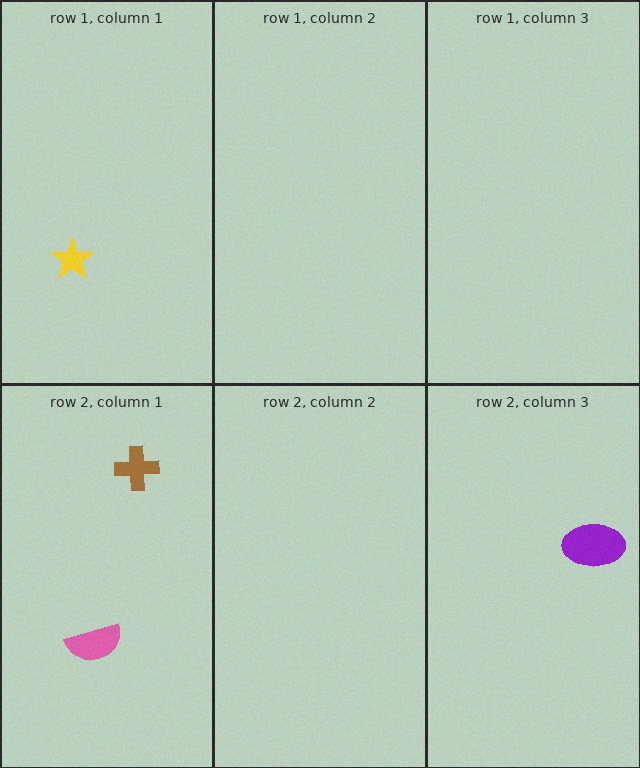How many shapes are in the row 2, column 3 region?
1.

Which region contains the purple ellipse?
The row 2, column 3 region.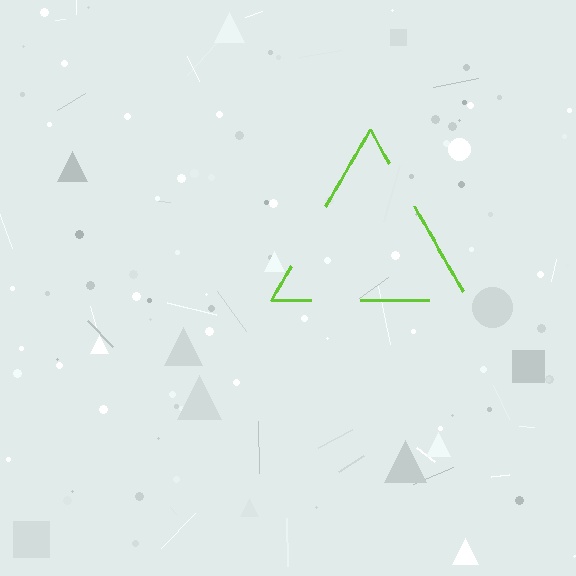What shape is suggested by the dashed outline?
The dashed outline suggests a triangle.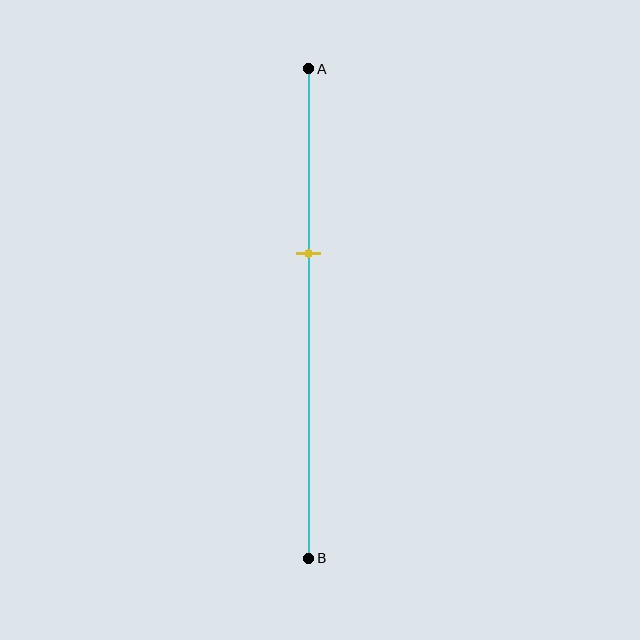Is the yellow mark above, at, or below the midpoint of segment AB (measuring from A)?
The yellow mark is above the midpoint of segment AB.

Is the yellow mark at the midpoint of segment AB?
No, the mark is at about 40% from A, not at the 50% midpoint.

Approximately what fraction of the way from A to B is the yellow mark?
The yellow mark is approximately 40% of the way from A to B.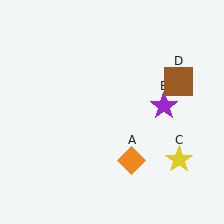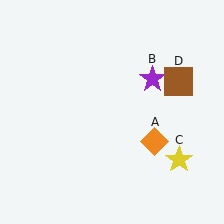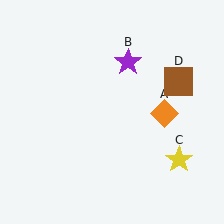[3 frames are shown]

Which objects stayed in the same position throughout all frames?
Yellow star (object C) and brown square (object D) remained stationary.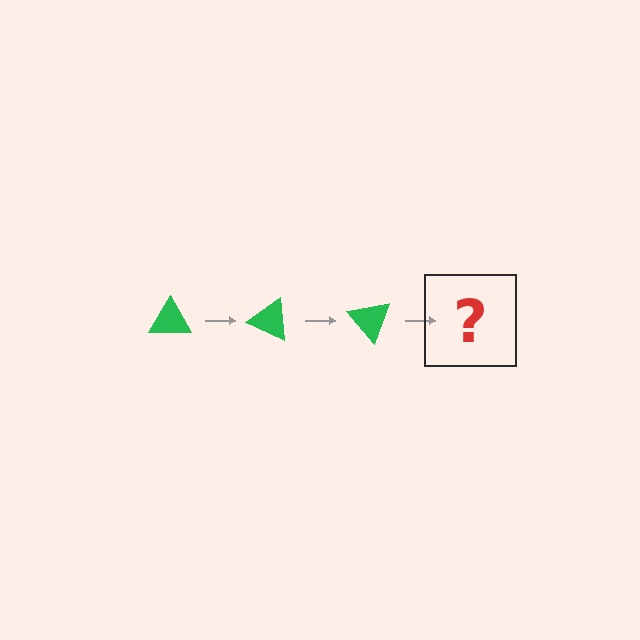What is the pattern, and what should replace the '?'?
The pattern is that the triangle rotates 25 degrees each step. The '?' should be a green triangle rotated 75 degrees.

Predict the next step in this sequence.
The next step is a green triangle rotated 75 degrees.